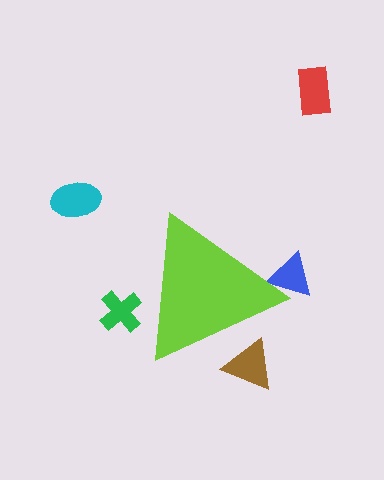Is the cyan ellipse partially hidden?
No, the cyan ellipse is fully visible.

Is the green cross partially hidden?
Yes, the green cross is partially hidden behind the lime triangle.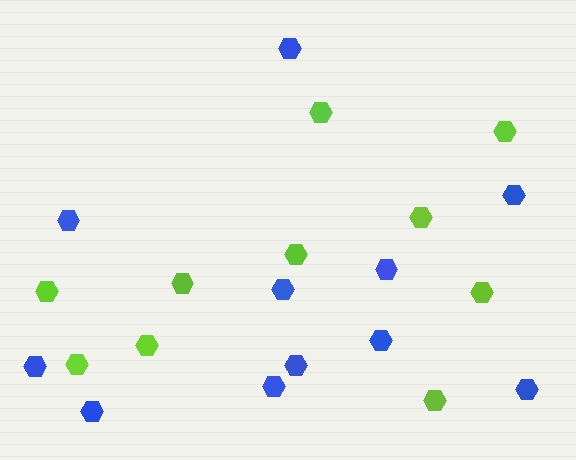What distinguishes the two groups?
There are 2 groups: one group of lime hexagons (10) and one group of blue hexagons (11).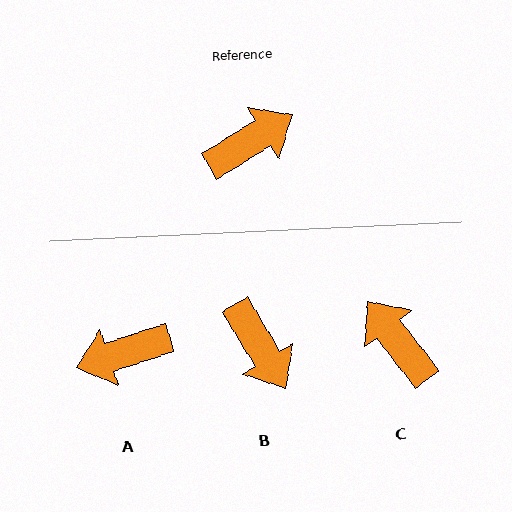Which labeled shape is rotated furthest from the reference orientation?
A, about 166 degrees away.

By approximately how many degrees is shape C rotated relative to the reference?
Approximately 96 degrees counter-clockwise.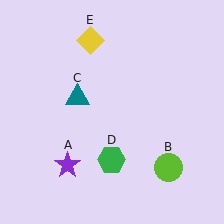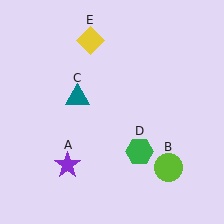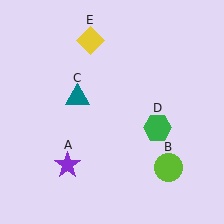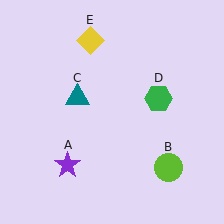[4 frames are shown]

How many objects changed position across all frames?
1 object changed position: green hexagon (object D).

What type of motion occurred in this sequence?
The green hexagon (object D) rotated counterclockwise around the center of the scene.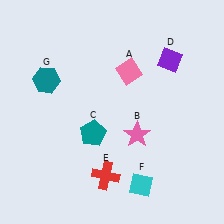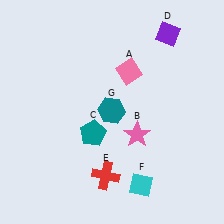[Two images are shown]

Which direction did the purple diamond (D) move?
The purple diamond (D) moved up.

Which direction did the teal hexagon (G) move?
The teal hexagon (G) moved right.